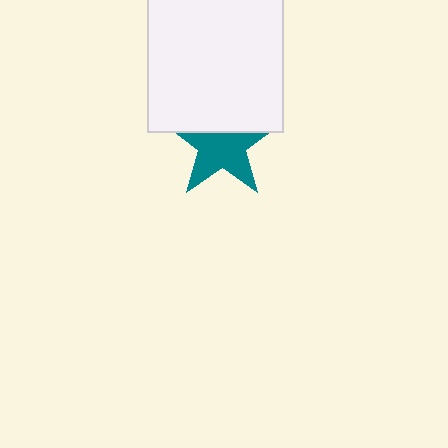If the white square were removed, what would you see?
You would see the complete teal star.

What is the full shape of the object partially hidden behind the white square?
The partially hidden object is a teal star.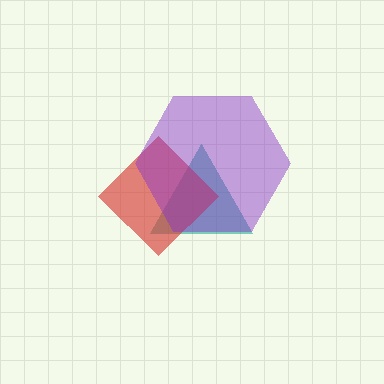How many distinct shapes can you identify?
There are 3 distinct shapes: a teal triangle, a red diamond, a purple hexagon.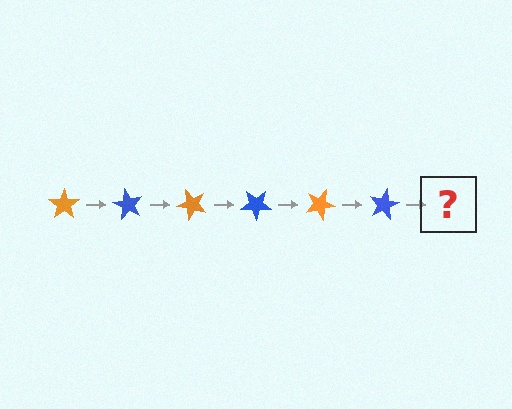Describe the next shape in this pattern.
It should be an orange star, rotated 360 degrees from the start.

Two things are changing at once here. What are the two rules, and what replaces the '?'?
The two rules are that it rotates 60 degrees each step and the color cycles through orange and blue. The '?' should be an orange star, rotated 360 degrees from the start.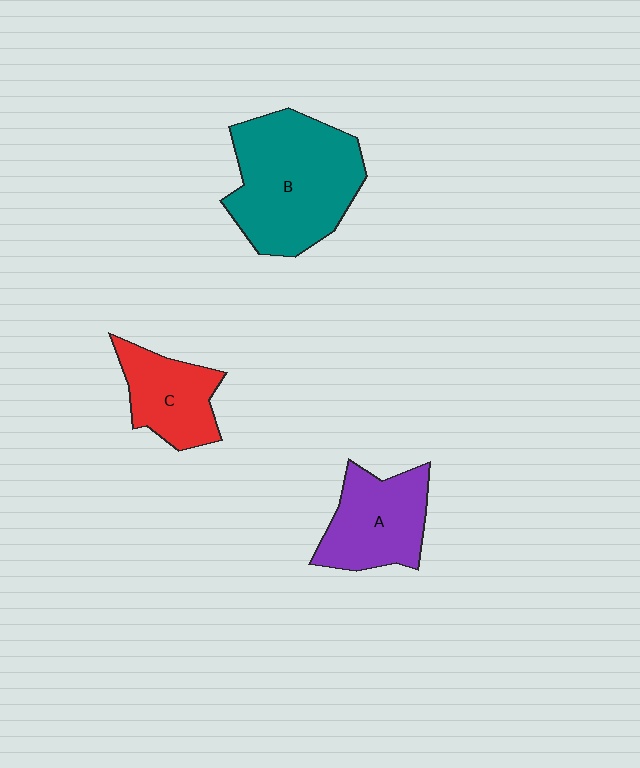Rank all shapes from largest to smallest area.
From largest to smallest: B (teal), A (purple), C (red).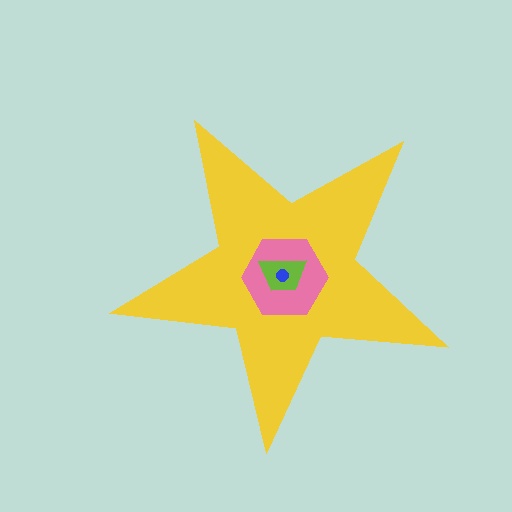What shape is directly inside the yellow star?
The pink hexagon.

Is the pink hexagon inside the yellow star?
Yes.